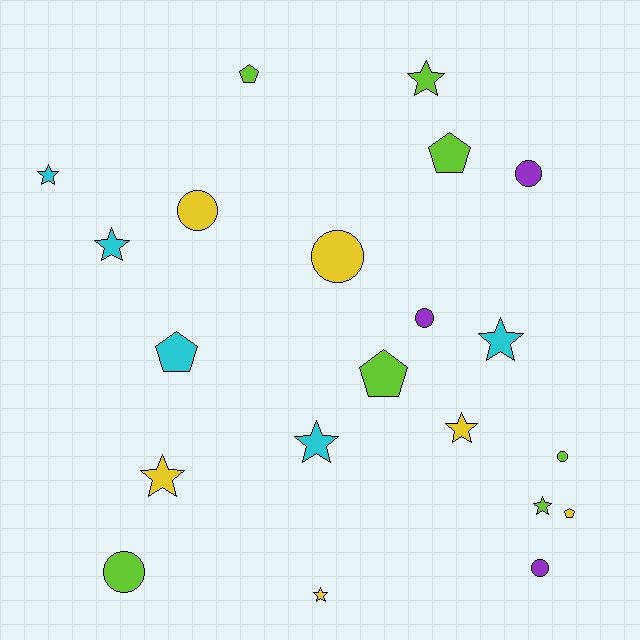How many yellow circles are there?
There are 2 yellow circles.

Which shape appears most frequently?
Star, with 9 objects.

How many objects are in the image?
There are 21 objects.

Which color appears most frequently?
Lime, with 7 objects.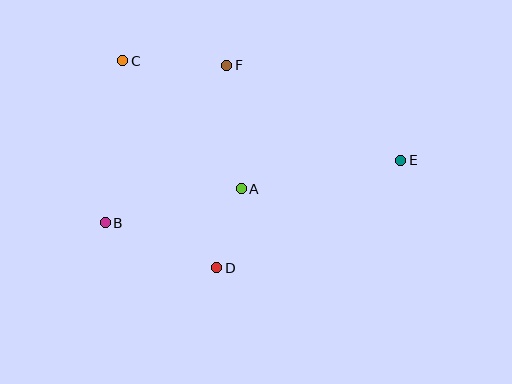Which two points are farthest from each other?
Points B and E are farthest from each other.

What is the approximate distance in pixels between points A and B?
The distance between A and B is approximately 140 pixels.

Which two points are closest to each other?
Points A and D are closest to each other.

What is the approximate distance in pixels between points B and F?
The distance between B and F is approximately 199 pixels.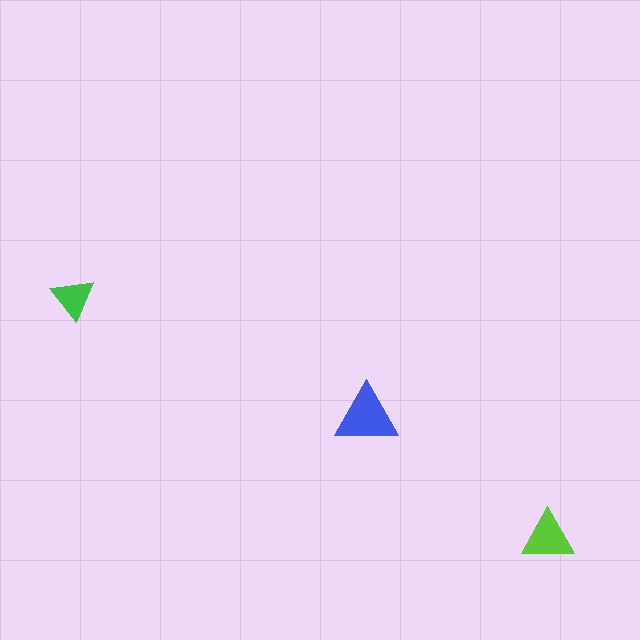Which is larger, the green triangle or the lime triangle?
The lime one.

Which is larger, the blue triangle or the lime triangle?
The blue one.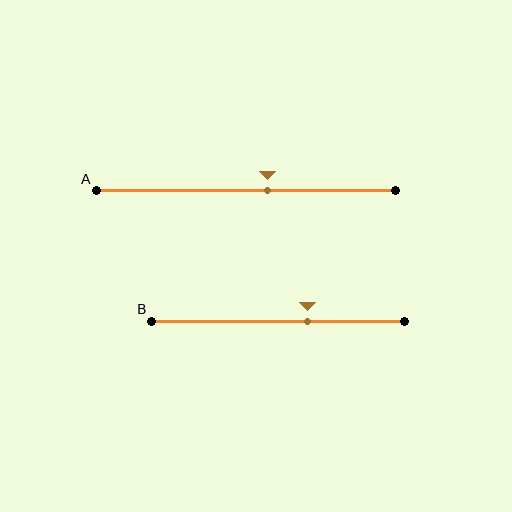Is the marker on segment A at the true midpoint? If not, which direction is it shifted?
No, the marker on segment A is shifted to the right by about 7% of the segment length.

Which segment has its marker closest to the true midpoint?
Segment A has its marker closest to the true midpoint.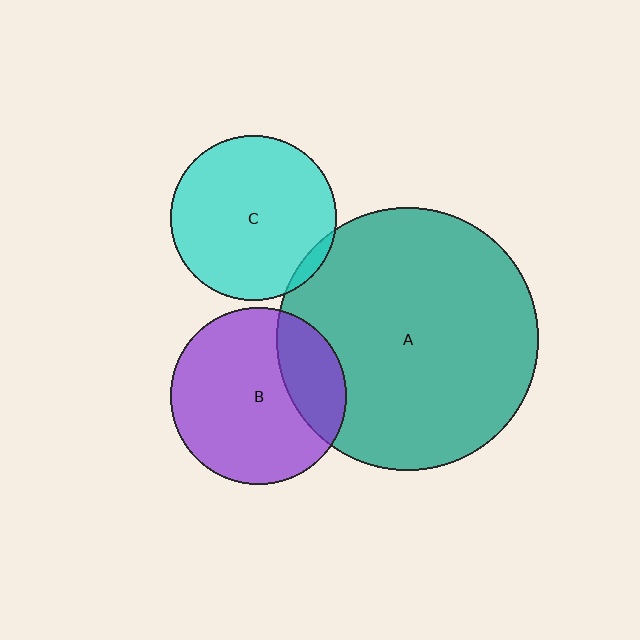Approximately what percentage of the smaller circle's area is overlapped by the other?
Approximately 25%.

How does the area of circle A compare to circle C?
Approximately 2.5 times.